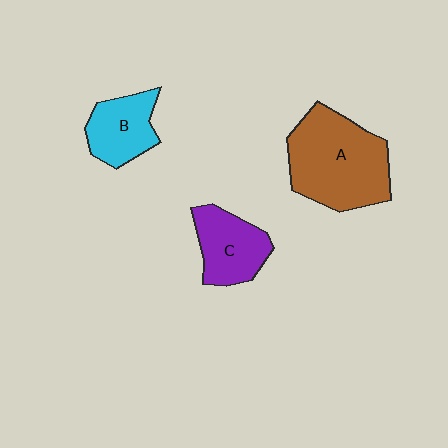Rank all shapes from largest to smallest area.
From largest to smallest: A (brown), C (purple), B (cyan).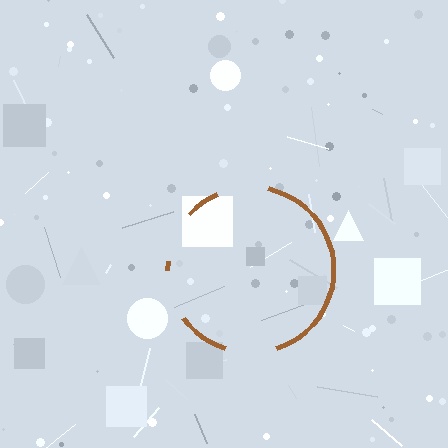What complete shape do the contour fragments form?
The contour fragments form a circle.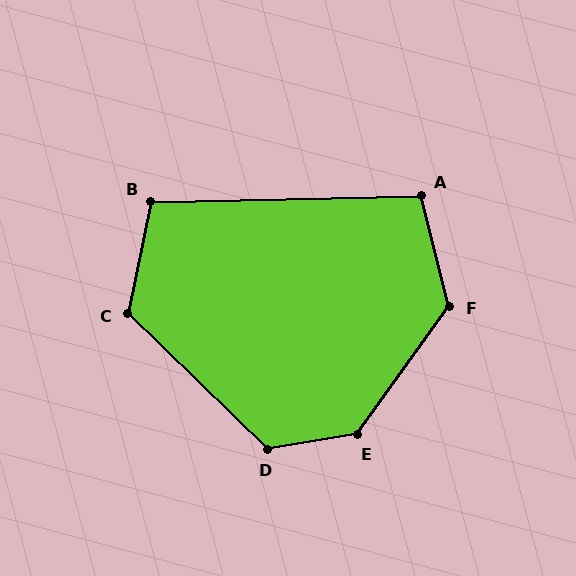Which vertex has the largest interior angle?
E, at approximately 135 degrees.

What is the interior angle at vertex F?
Approximately 130 degrees (obtuse).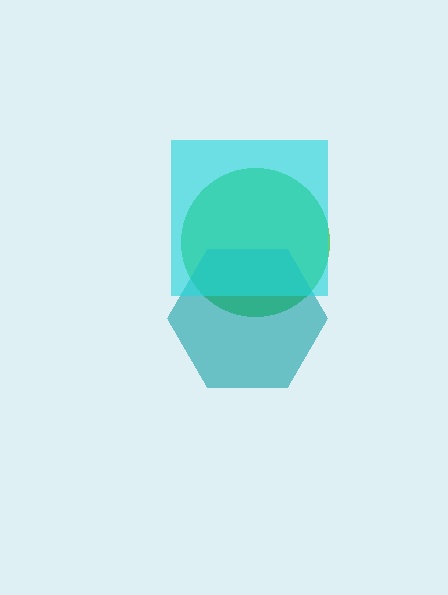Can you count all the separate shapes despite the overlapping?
Yes, there are 3 separate shapes.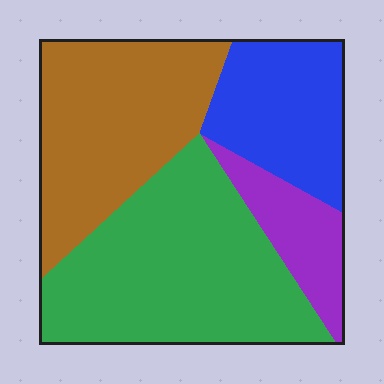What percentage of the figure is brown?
Brown takes up between a sixth and a third of the figure.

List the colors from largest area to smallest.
From largest to smallest: green, brown, blue, purple.